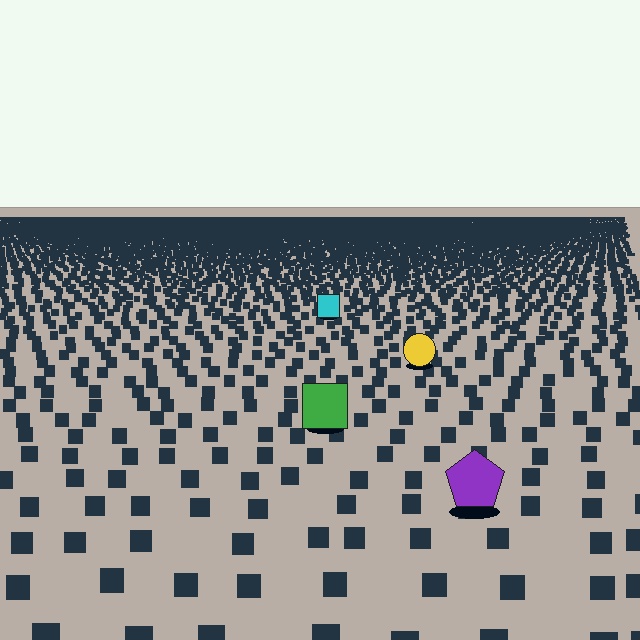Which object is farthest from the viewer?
The cyan square is farthest from the viewer. It appears smaller and the ground texture around it is denser.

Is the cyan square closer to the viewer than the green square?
No. The green square is closer — you can tell from the texture gradient: the ground texture is coarser near it.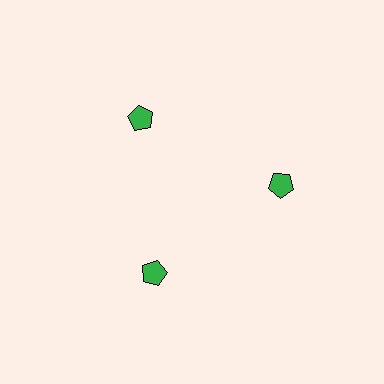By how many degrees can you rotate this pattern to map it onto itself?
The pattern maps onto itself every 120 degrees of rotation.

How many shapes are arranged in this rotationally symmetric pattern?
There are 3 shapes, arranged in 3 groups of 1.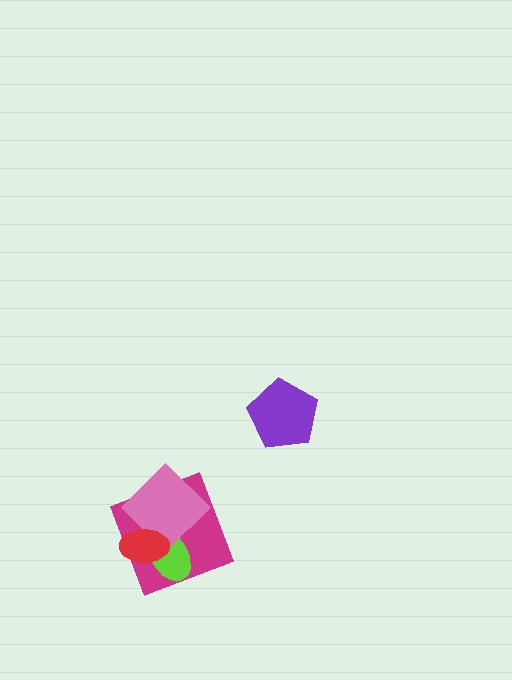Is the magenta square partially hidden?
Yes, it is partially covered by another shape.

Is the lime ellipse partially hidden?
Yes, it is partially covered by another shape.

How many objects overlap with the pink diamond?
3 objects overlap with the pink diamond.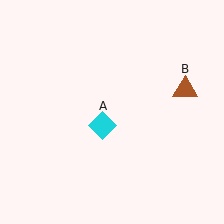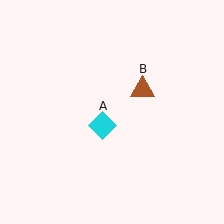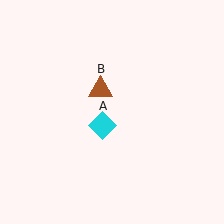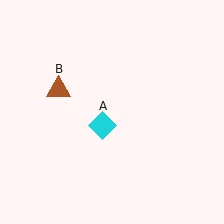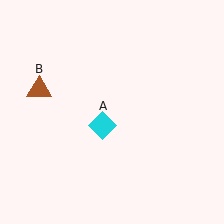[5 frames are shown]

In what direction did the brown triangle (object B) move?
The brown triangle (object B) moved left.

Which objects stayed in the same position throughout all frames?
Cyan diamond (object A) remained stationary.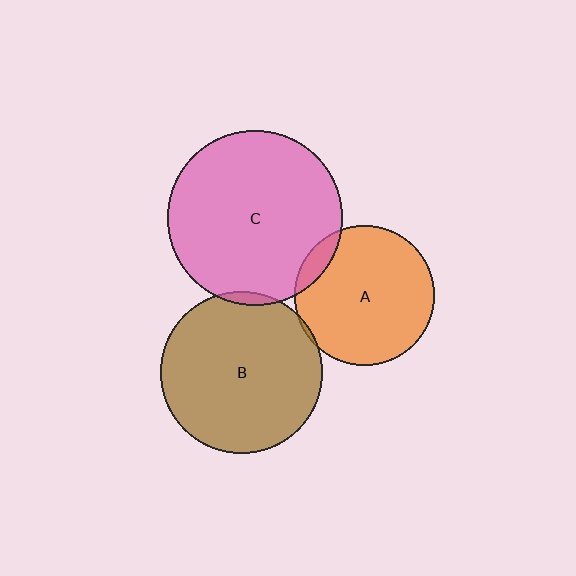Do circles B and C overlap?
Yes.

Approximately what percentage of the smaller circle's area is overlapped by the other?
Approximately 5%.